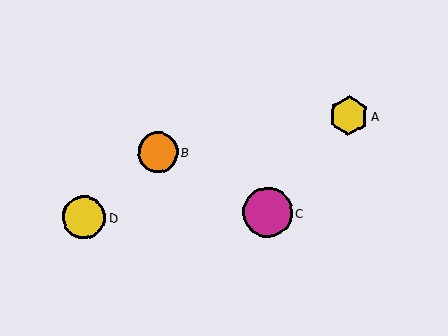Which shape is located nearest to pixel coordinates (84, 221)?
The yellow circle (labeled D) at (84, 217) is nearest to that location.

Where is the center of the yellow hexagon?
The center of the yellow hexagon is at (349, 116).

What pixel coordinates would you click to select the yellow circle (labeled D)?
Click at (84, 217) to select the yellow circle D.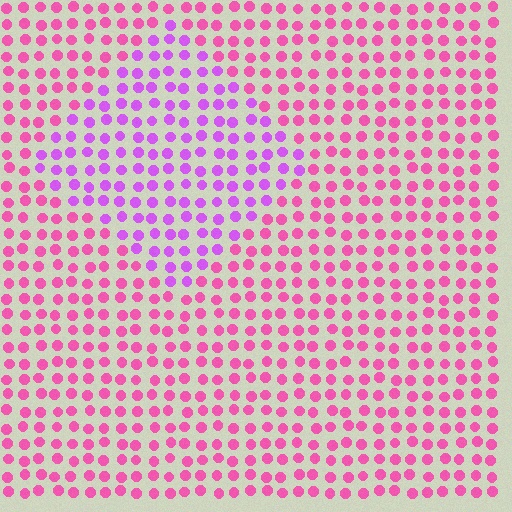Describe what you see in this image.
The image is filled with small pink elements in a uniform arrangement. A diamond-shaped region is visible where the elements are tinted to a slightly different hue, forming a subtle color boundary.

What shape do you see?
I see a diamond.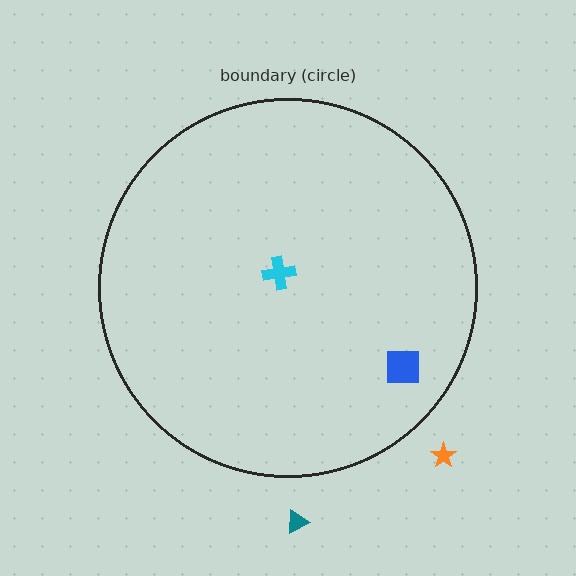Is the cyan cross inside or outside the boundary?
Inside.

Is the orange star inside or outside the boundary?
Outside.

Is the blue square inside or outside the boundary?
Inside.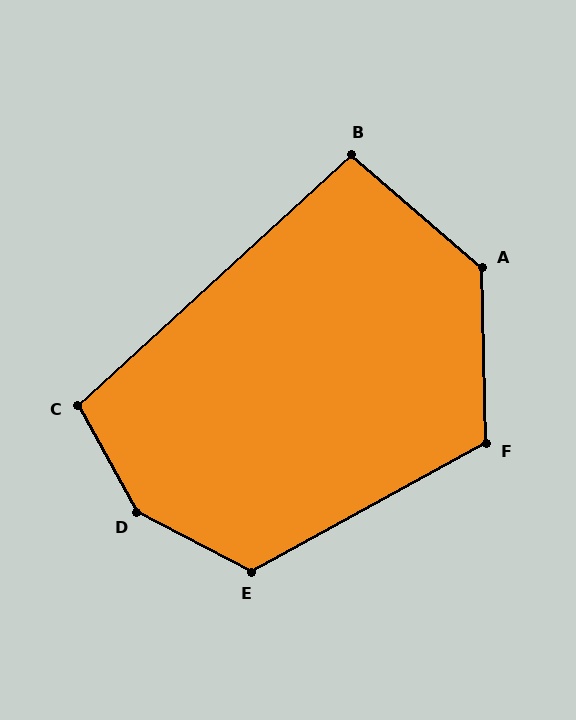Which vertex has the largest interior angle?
D, at approximately 146 degrees.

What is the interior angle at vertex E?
Approximately 124 degrees (obtuse).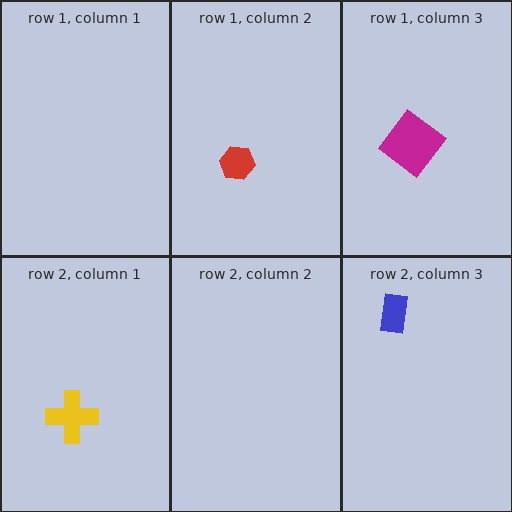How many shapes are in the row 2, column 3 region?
1.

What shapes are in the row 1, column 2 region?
The red hexagon.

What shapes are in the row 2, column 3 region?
The blue rectangle.